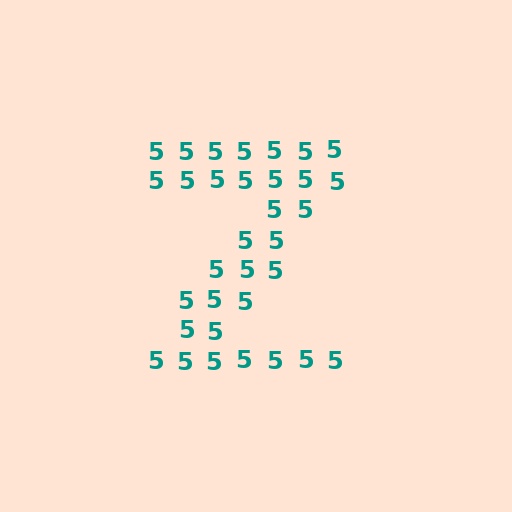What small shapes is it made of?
It is made of small digit 5's.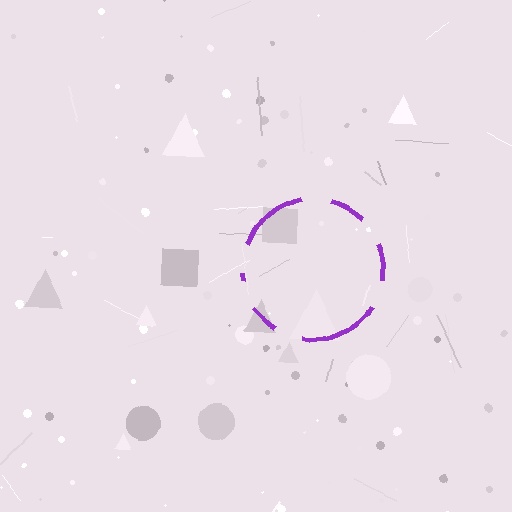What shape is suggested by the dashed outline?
The dashed outline suggests a circle.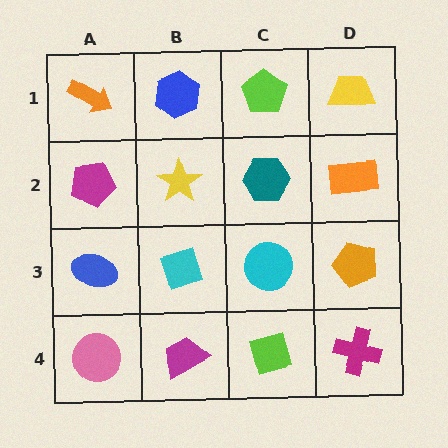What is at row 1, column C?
A lime pentagon.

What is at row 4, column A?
A pink circle.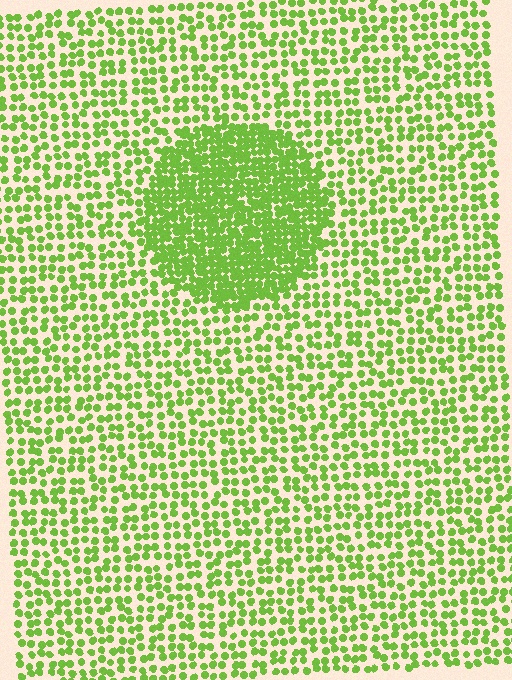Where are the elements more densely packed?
The elements are more densely packed inside the circle boundary.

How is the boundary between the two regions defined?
The boundary is defined by a change in element density (approximately 2.2x ratio). All elements are the same color, size, and shape.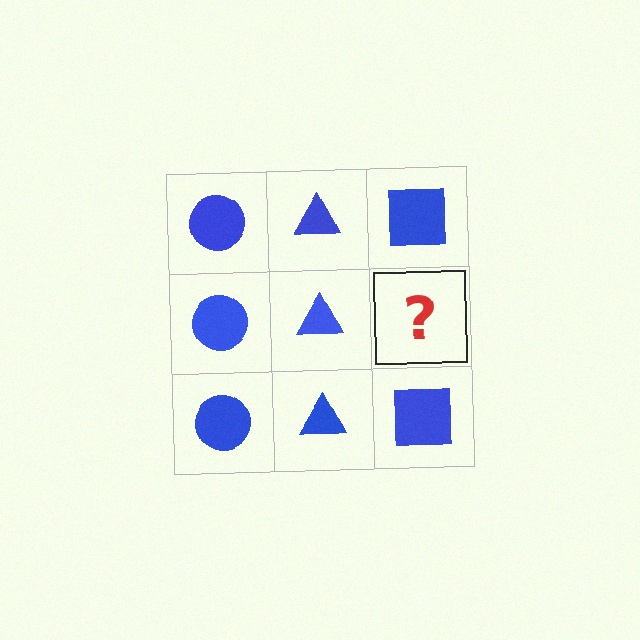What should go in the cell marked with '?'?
The missing cell should contain a blue square.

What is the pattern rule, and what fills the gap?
The rule is that each column has a consistent shape. The gap should be filled with a blue square.